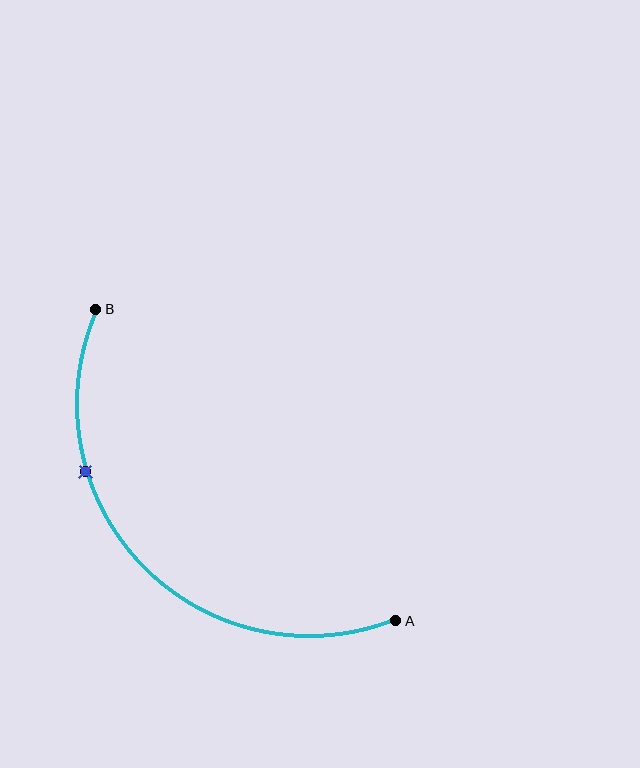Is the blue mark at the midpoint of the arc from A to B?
No. The blue mark lies on the arc but is closer to endpoint B. The arc midpoint would be at the point on the curve equidistant along the arc from both A and B.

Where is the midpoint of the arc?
The arc midpoint is the point on the curve farthest from the straight line joining A and B. It sits below and to the left of that line.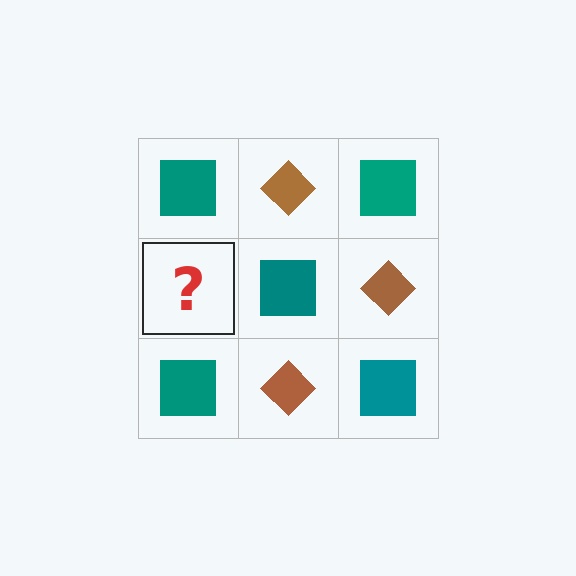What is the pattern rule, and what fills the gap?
The rule is that it alternates teal square and brown diamond in a checkerboard pattern. The gap should be filled with a brown diamond.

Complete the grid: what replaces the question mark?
The question mark should be replaced with a brown diamond.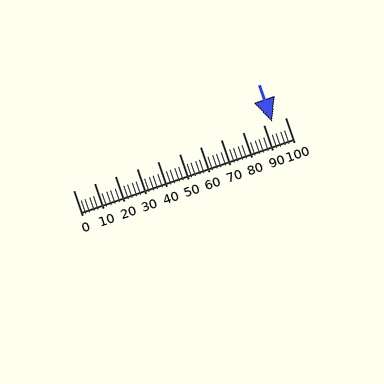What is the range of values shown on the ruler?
The ruler shows values from 0 to 100.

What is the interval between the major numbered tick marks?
The major tick marks are spaced 10 units apart.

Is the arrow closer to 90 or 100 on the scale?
The arrow is closer to 90.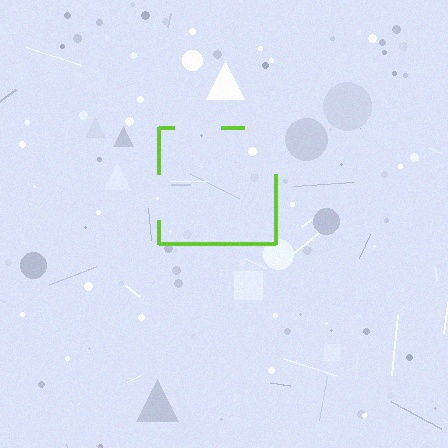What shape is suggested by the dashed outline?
The dashed outline suggests a square.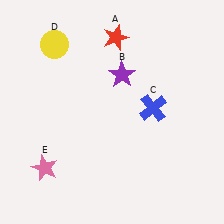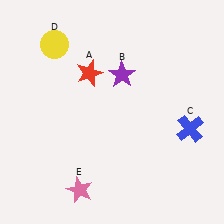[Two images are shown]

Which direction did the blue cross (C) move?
The blue cross (C) moved right.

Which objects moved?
The objects that moved are: the red star (A), the blue cross (C), the pink star (E).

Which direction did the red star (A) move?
The red star (A) moved down.